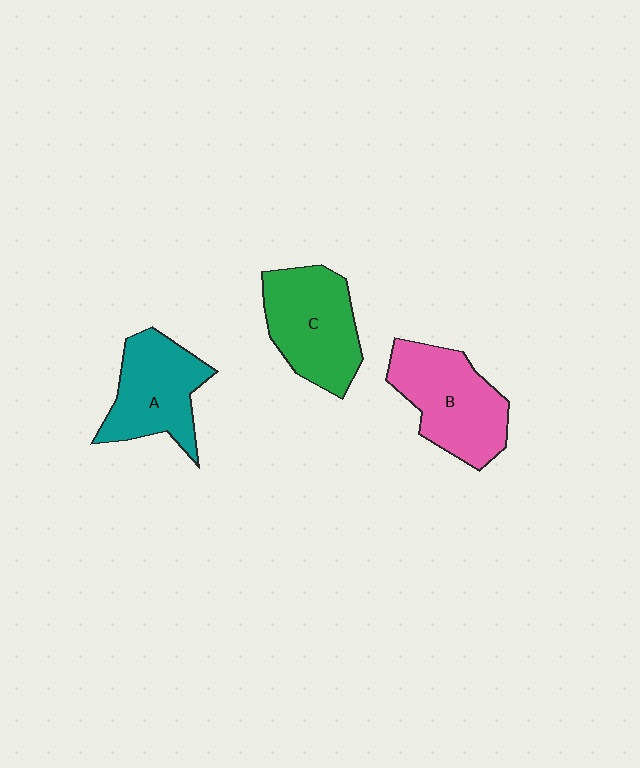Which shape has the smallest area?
Shape A (teal).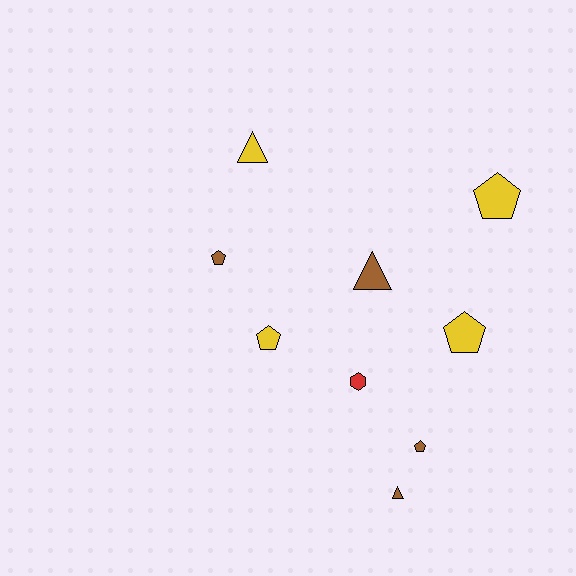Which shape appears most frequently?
Pentagon, with 5 objects.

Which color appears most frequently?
Brown, with 4 objects.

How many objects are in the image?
There are 9 objects.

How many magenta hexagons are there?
There are no magenta hexagons.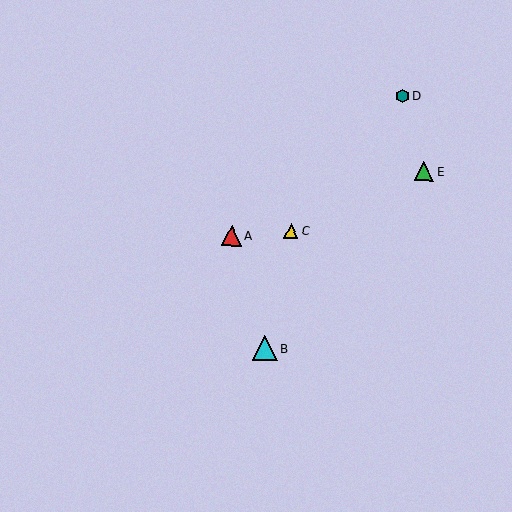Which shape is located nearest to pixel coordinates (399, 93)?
The teal hexagon (labeled D) at (403, 96) is nearest to that location.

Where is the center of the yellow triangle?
The center of the yellow triangle is at (291, 230).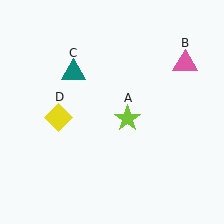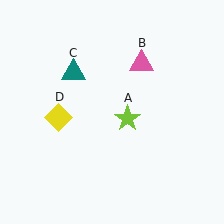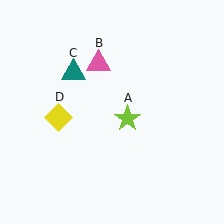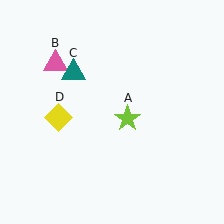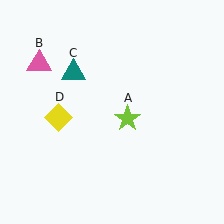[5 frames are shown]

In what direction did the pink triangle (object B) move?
The pink triangle (object B) moved left.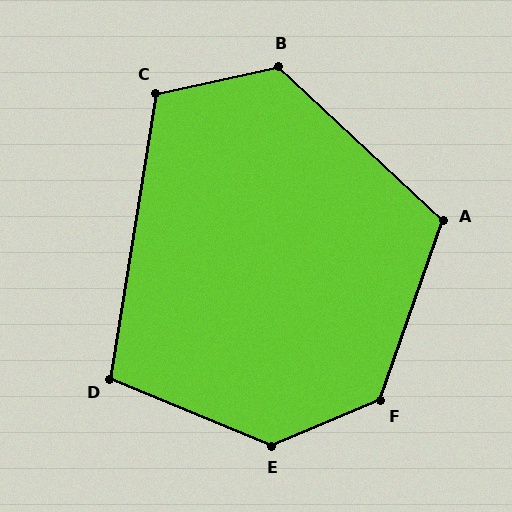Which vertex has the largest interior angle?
E, at approximately 135 degrees.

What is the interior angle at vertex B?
Approximately 124 degrees (obtuse).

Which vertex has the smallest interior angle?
D, at approximately 104 degrees.